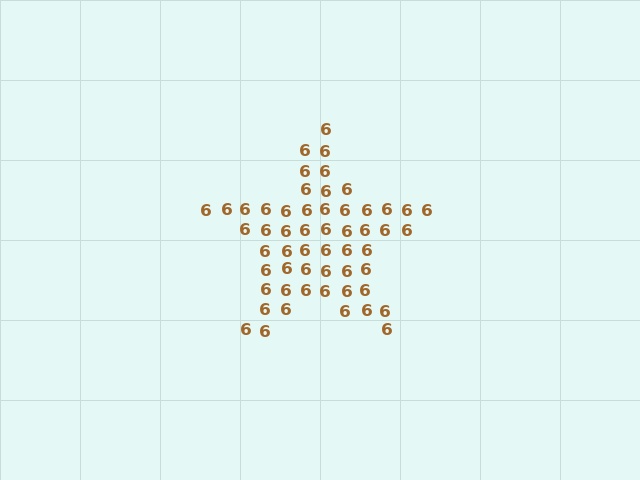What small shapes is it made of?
It is made of small digit 6's.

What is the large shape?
The large shape is a star.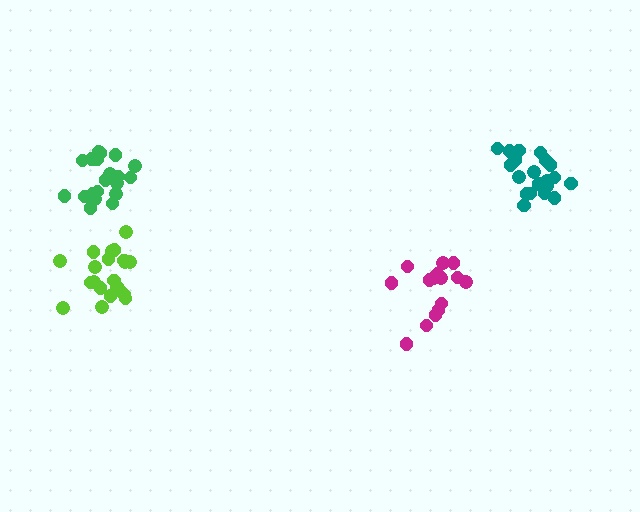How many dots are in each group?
Group 1: 15 dots, Group 2: 21 dots, Group 3: 21 dots, Group 4: 20 dots (77 total).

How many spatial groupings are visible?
There are 4 spatial groupings.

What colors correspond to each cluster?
The clusters are colored: magenta, lime, green, teal.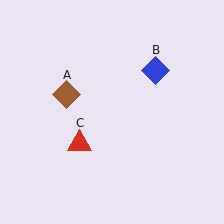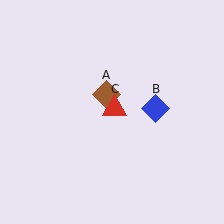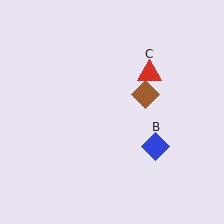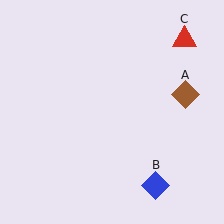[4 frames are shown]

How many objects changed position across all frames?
3 objects changed position: brown diamond (object A), blue diamond (object B), red triangle (object C).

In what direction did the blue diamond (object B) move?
The blue diamond (object B) moved down.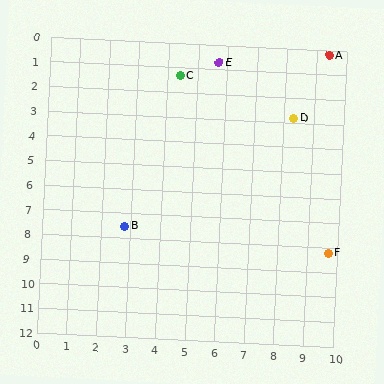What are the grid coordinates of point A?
Point A is at approximately (9.4, 0.2).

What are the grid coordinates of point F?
Point F is at approximately (9.7, 8.2).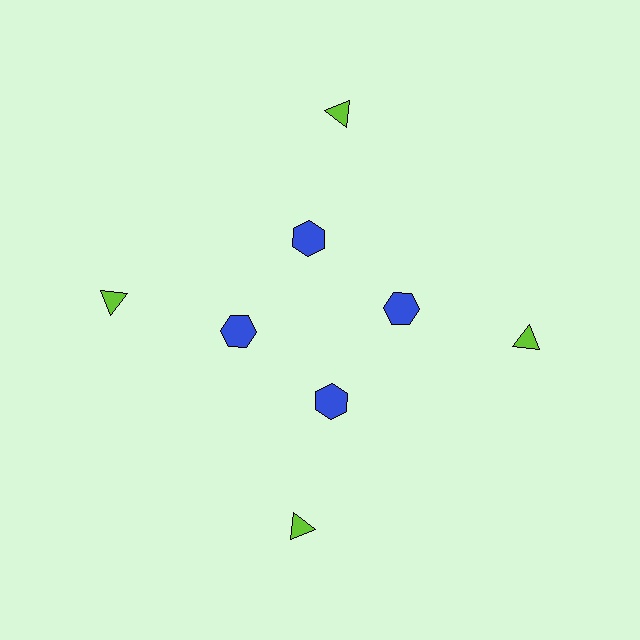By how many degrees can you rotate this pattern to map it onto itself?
The pattern maps onto itself every 90 degrees of rotation.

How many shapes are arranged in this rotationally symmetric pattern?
There are 8 shapes, arranged in 4 groups of 2.